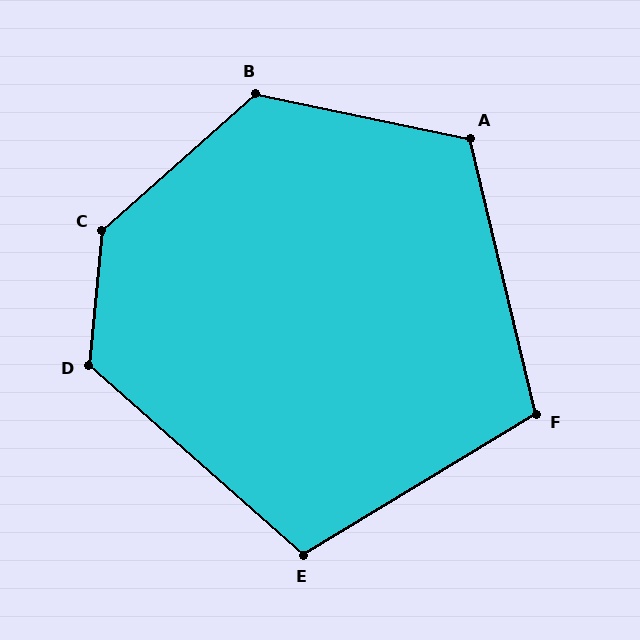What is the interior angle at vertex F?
Approximately 108 degrees (obtuse).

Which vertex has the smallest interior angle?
E, at approximately 107 degrees.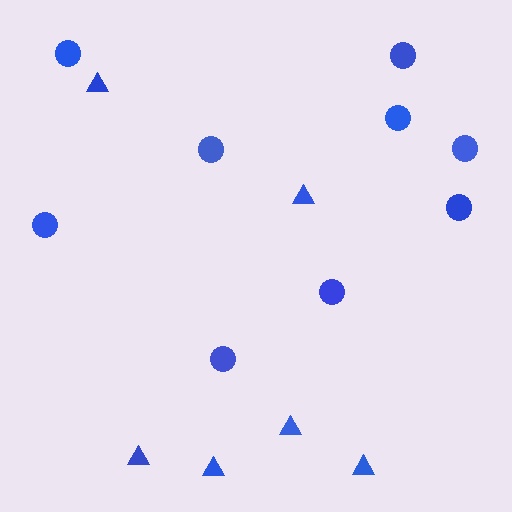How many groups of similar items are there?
There are 2 groups: one group of triangles (6) and one group of circles (9).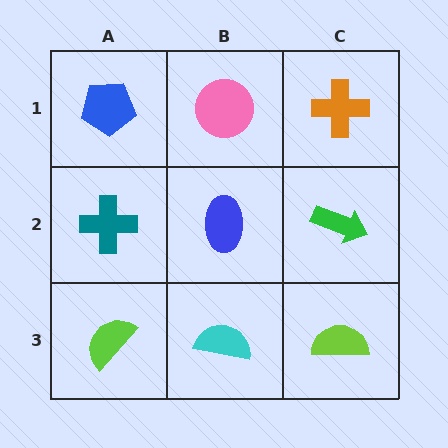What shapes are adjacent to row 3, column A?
A teal cross (row 2, column A), a cyan semicircle (row 3, column B).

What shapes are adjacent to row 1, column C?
A green arrow (row 2, column C), a pink circle (row 1, column B).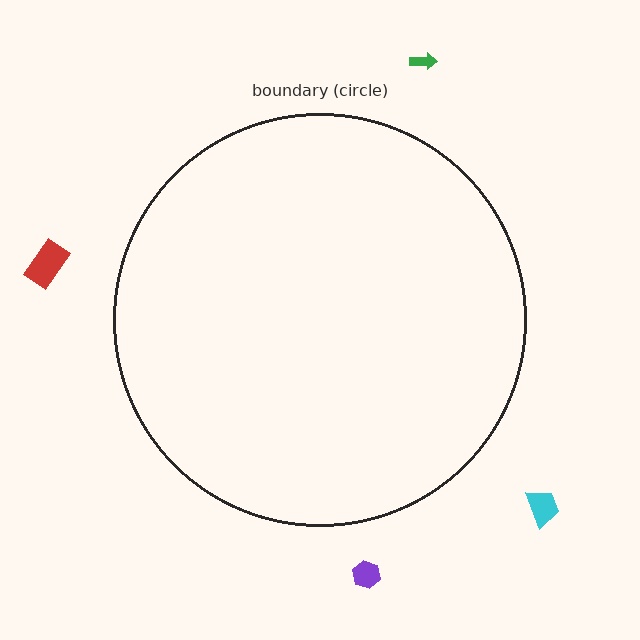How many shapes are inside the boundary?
0 inside, 4 outside.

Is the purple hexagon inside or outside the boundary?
Outside.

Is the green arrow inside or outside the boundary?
Outside.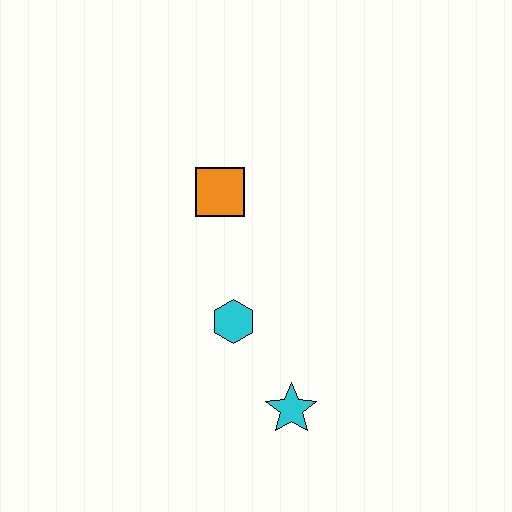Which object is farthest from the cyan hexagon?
The orange square is farthest from the cyan hexagon.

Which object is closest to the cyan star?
The cyan hexagon is closest to the cyan star.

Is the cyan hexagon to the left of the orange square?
No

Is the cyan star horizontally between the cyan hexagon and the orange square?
No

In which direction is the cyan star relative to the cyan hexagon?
The cyan star is below the cyan hexagon.